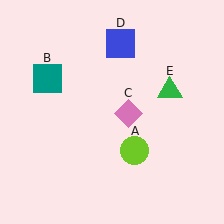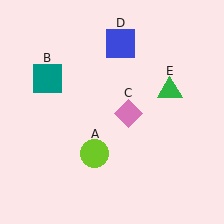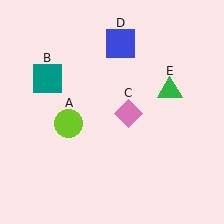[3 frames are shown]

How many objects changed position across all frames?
1 object changed position: lime circle (object A).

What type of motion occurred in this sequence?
The lime circle (object A) rotated clockwise around the center of the scene.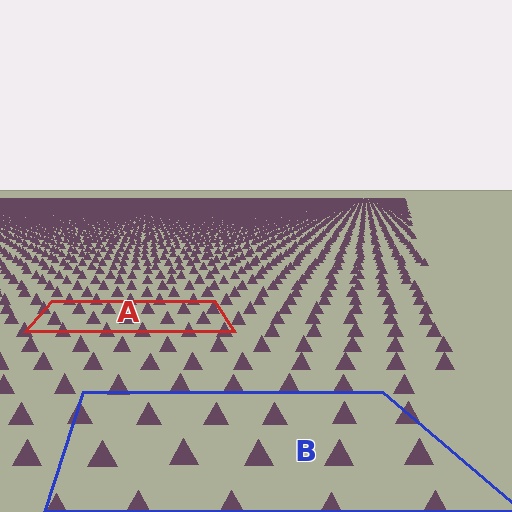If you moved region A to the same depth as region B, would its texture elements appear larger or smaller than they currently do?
They would appear larger. At a closer depth, the same texture elements are projected at a bigger on-screen size.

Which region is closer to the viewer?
Region B is closer. The texture elements there are larger and more spread out.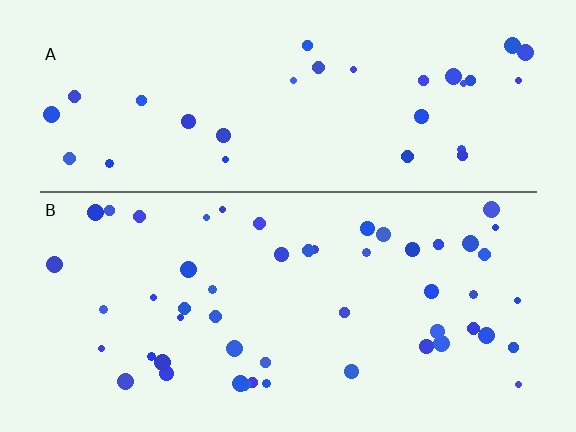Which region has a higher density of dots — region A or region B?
B (the bottom).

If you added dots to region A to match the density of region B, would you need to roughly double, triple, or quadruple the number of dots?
Approximately double.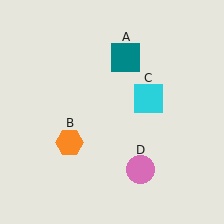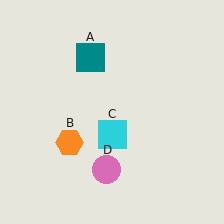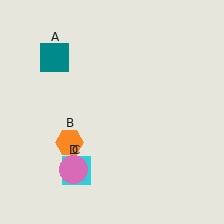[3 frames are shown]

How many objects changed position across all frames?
3 objects changed position: teal square (object A), cyan square (object C), pink circle (object D).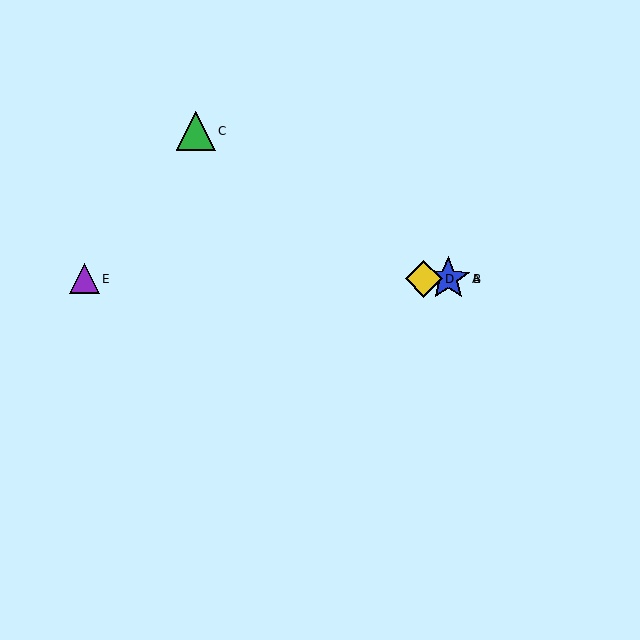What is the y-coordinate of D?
Object D is at y≈279.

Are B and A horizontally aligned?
Yes, both are at y≈279.